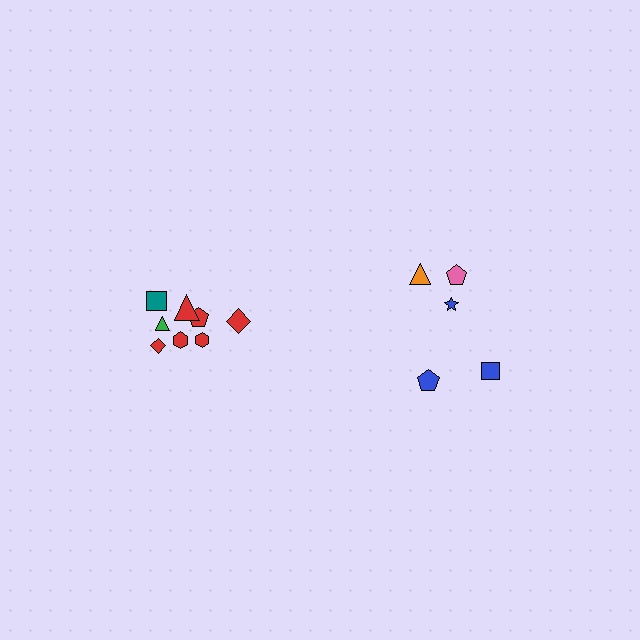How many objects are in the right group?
There are 5 objects.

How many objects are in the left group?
There are 8 objects.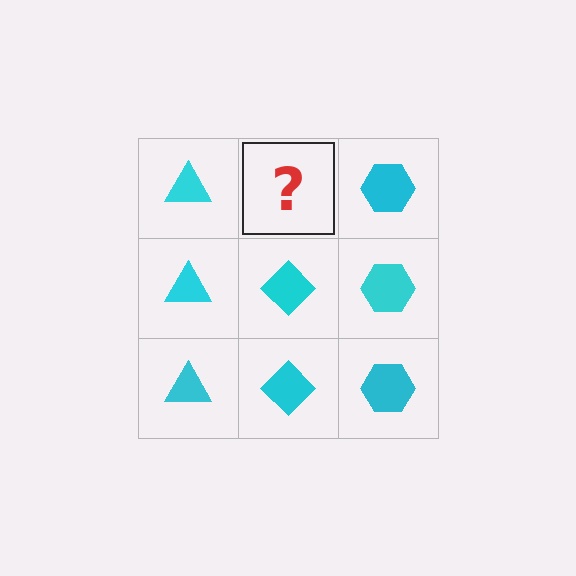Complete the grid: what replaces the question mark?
The question mark should be replaced with a cyan diamond.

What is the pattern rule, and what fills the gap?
The rule is that each column has a consistent shape. The gap should be filled with a cyan diamond.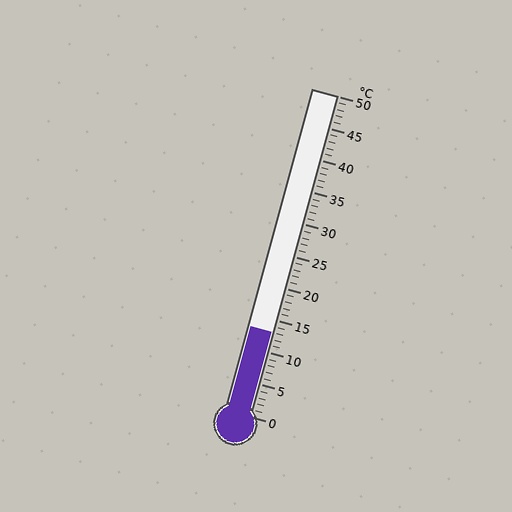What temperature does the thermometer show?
The thermometer shows approximately 13°C.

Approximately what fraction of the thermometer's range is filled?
The thermometer is filled to approximately 25% of its range.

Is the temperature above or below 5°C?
The temperature is above 5°C.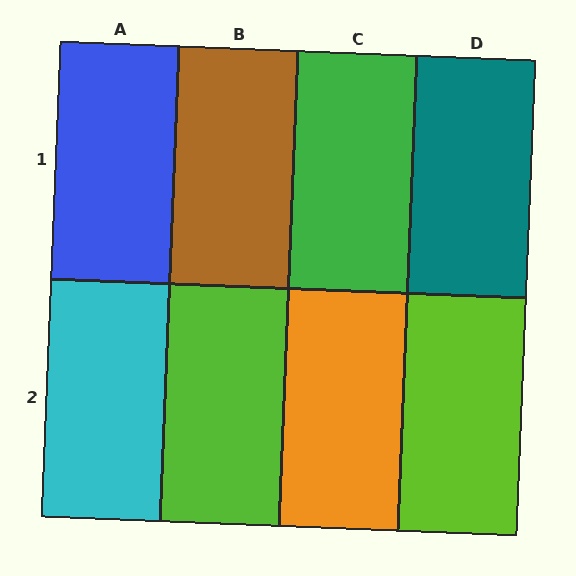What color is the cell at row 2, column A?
Cyan.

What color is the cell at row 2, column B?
Lime.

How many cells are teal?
1 cell is teal.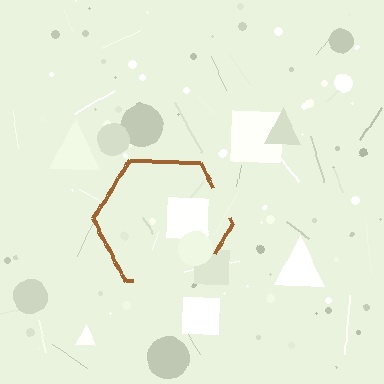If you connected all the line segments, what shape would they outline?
They would outline a hexagon.